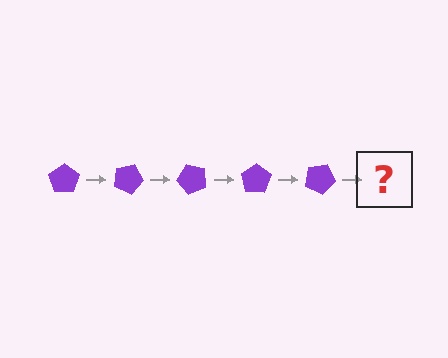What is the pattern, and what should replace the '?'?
The pattern is that the pentagon rotates 25 degrees each step. The '?' should be a purple pentagon rotated 125 degrees.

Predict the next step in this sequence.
The next step is a purple pentagon rotated 125 degrees.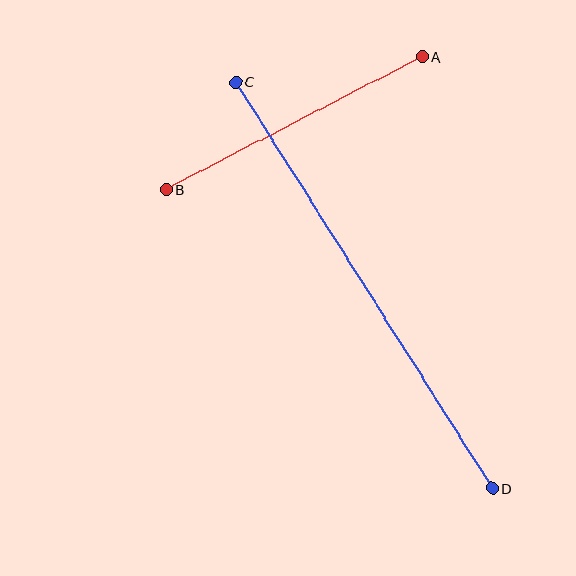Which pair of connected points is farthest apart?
Points C and D are farthest apart.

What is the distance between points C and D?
The distance is approximately 481 pixels.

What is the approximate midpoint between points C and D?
The midpoint is at approximately (364, 285) pixels.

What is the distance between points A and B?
The distance is approximately 288 pixels.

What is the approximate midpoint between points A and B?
The midpoint is at approximately (294, 124) pixels.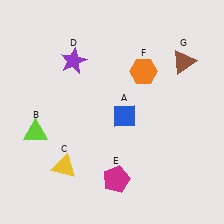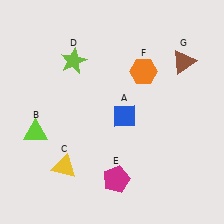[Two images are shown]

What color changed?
The star (D) changed from purple in Image 1 to lime in Image 2.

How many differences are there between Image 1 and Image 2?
There is 1 difference between the two images.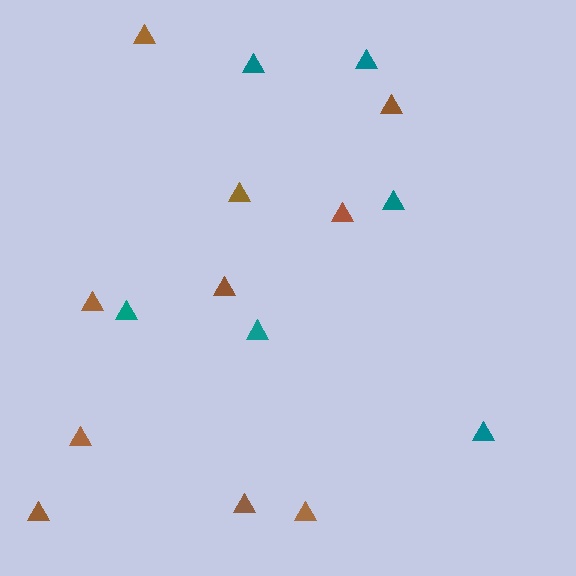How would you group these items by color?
There are 2 groups: one group of brown triangles (10) and one group of teal triangles (6).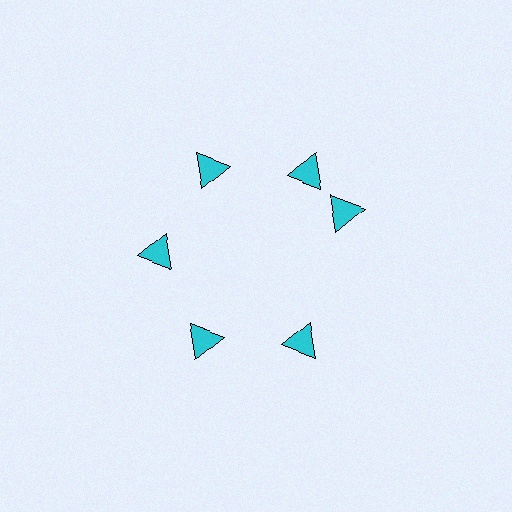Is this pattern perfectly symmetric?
No. The 6 cyan triangles are arranged in a ring, but one element near the 3 o'clock position is rotated out of alignment along the ring, breaking the 6-fold rotational symmetry.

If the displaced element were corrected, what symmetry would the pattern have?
It would have 6-fold rotational symmetry — the pattern would map onto itself every 60 degrees.